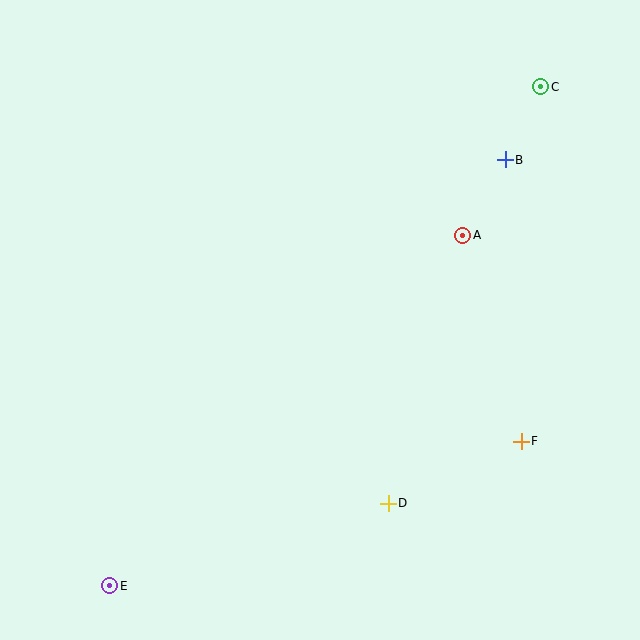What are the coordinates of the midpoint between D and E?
The midpoint between D and E is at (249, 545).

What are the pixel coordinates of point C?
Point C is at (541, 87).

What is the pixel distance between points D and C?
The distance between D and C is 443 pixels.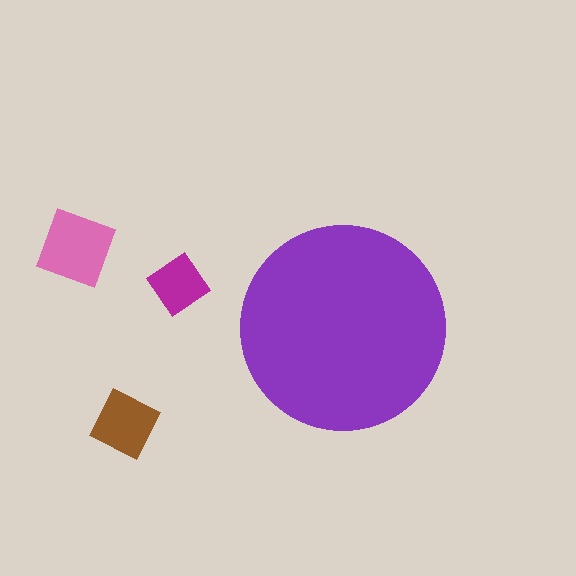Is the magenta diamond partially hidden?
No, the magenta diamond is fully visible.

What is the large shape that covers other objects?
A purple circle.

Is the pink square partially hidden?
No, the pink square is fully visible.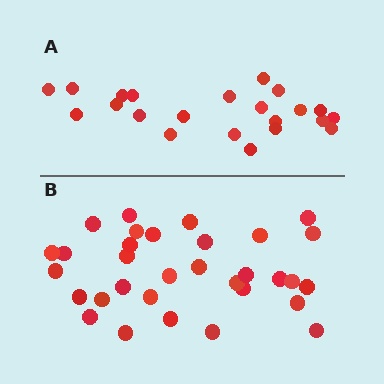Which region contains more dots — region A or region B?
Region B (the bottom region) has more dots.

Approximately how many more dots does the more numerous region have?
Region B has roughly 10 or so more dots than region A.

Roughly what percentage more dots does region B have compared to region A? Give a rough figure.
About 45% more.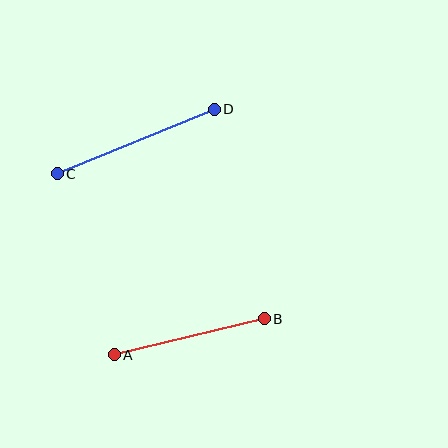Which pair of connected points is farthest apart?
Points C and D are farthest apart.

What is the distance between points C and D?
The distance is approximately 170 pixels.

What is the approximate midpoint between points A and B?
The midpoint is at approximately (189, 337) pixels.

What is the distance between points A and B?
The distance is approximately 154 pixels.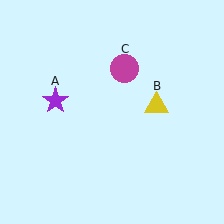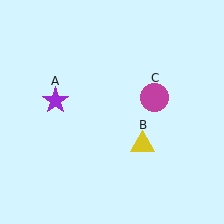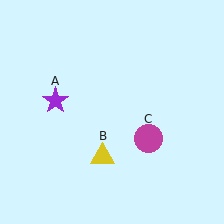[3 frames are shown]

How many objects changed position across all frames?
2 objects changed position: yellow triangle (object B), magenta circle (object C).